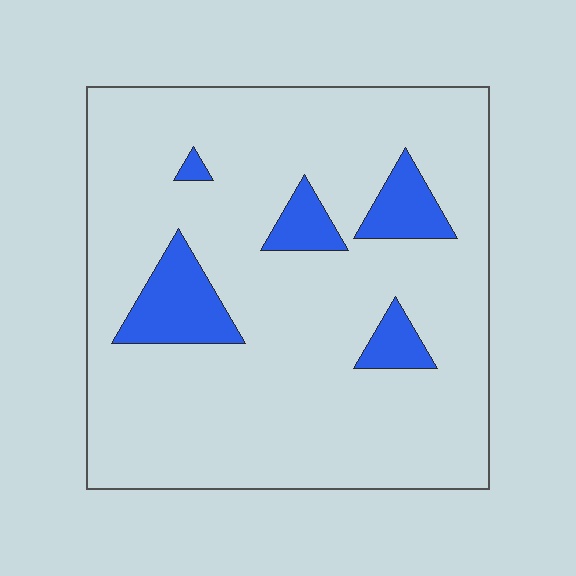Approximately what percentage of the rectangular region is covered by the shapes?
Approximately 10%.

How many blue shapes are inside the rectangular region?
5.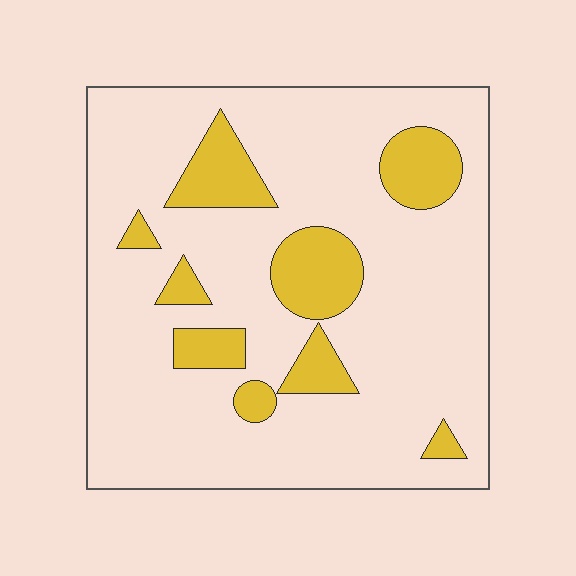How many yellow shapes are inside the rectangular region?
9.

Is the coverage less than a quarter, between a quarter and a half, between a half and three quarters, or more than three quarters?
Less than a quarter.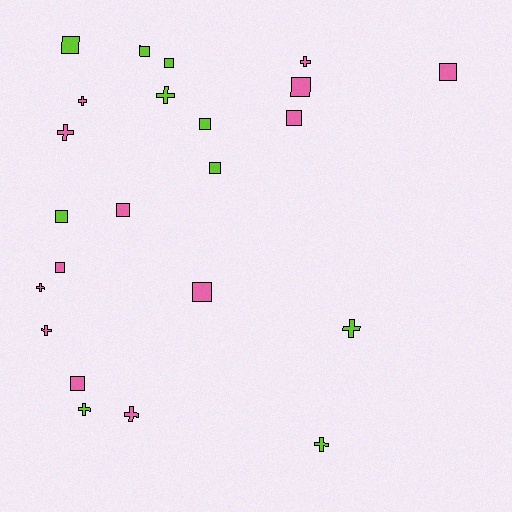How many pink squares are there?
There are 7 pink squares.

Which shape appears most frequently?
Square, with 13 objects.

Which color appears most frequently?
Pink, with 13 objects.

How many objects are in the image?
There are 23 objects.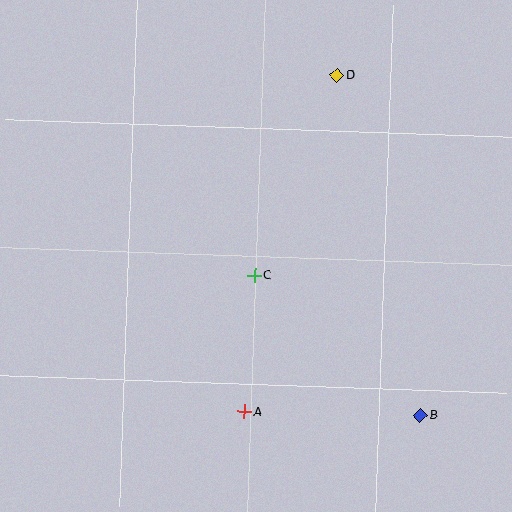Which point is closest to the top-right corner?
Point D is closest to the top-right corner.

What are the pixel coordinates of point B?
Point B is at (420, 415).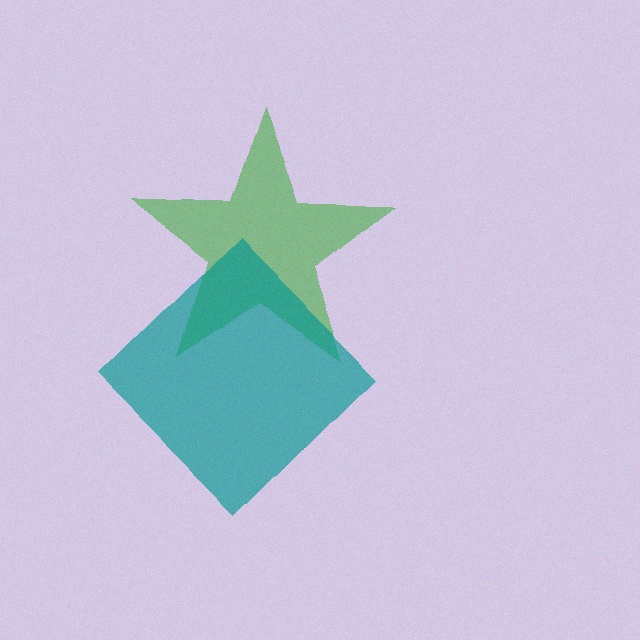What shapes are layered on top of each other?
The layered shapes are: a green star, a teal diamond.